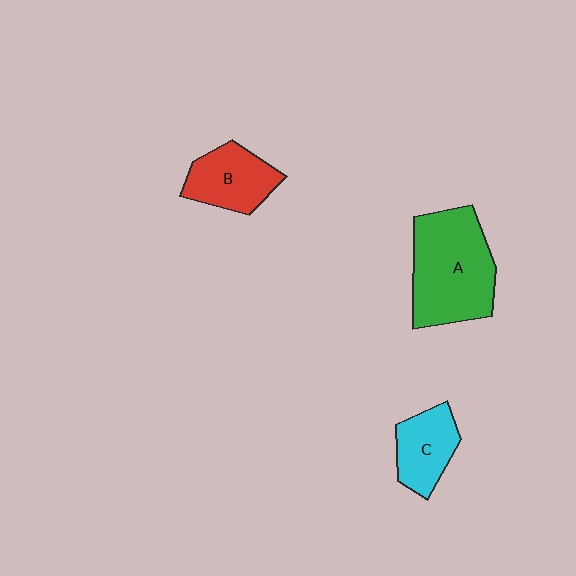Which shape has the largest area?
Shape A (green).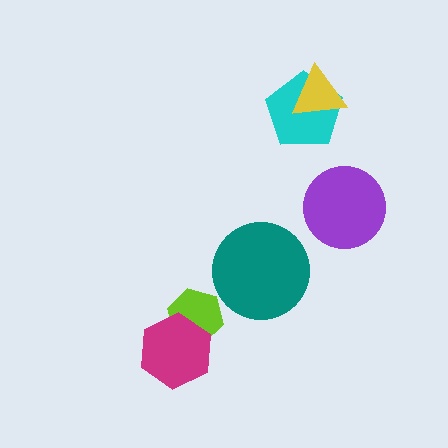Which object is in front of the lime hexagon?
The magenta hexagon is in front of the lime hexagon.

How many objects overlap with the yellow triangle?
1 object overlaps with the yellow triangle.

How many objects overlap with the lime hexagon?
1 object overlaps with the lime hexagon.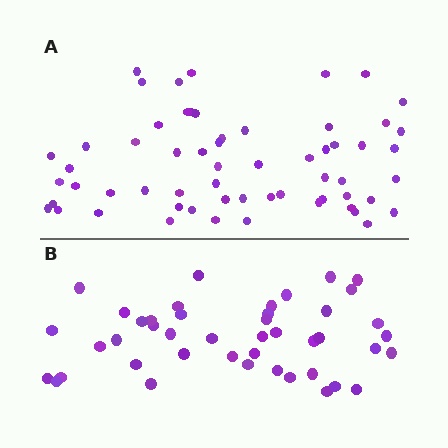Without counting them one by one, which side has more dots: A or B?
Region A (the top region) has more dots.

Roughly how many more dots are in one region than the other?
Region A has approximately 15 more dots than region B.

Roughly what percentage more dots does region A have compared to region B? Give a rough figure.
About 35% more.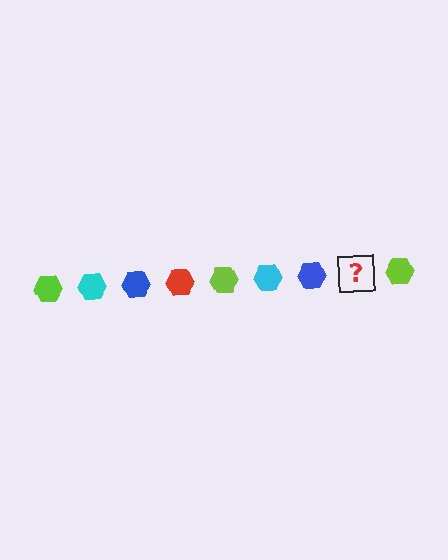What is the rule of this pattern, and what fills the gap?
The rule is that the pattern cycles through lime, cyan, blue, red hexagons. The gap should be filled with a red hexagon.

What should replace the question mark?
The question mark should be replaced with a red hexagon.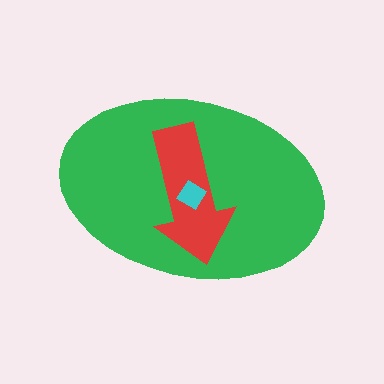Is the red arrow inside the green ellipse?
Yes.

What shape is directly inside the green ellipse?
The red arrow.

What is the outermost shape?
The green ellipse.